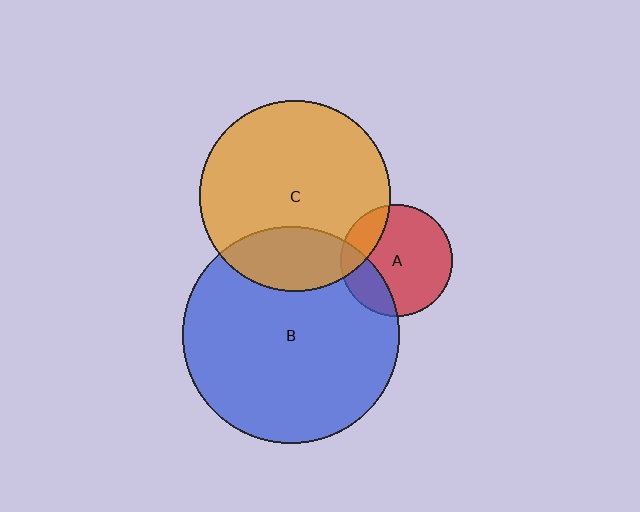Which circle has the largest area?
Circle B (blue).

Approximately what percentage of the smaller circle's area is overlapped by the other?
Approximately 20%.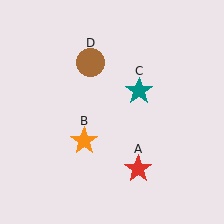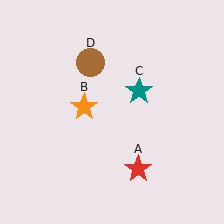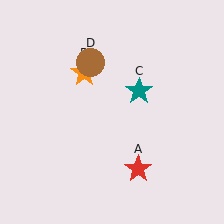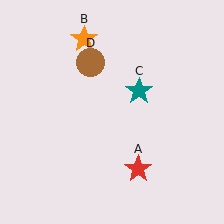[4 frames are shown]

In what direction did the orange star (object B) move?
The orange star (object B) moved up.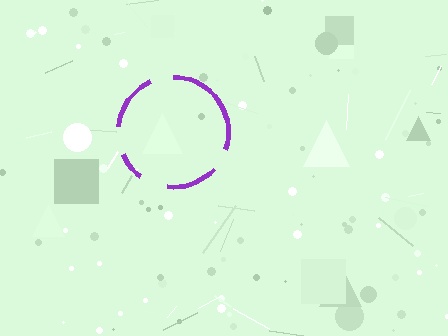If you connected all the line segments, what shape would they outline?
They would outline a circle.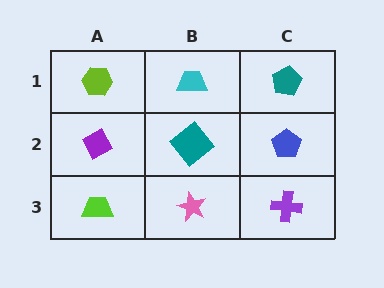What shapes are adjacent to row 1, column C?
A blue pentagon (row 2, column C), a cyan trapezoid (row 1, column B).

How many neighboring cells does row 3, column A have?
2.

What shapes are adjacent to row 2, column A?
A lime hexagon (row 1, column A), a lime trapezoid (row 3, column A), a teal diamond (row 2, column B).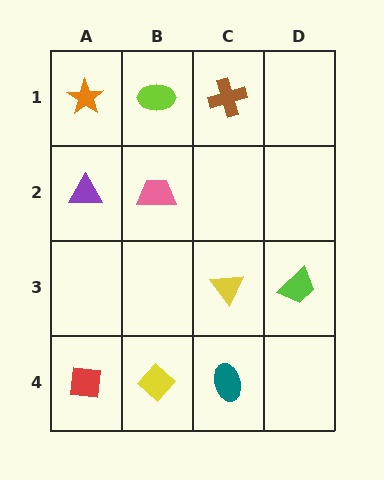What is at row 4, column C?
A teal ellipse.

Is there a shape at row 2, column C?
No, that cell is empty.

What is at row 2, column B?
A pink trapezoid.